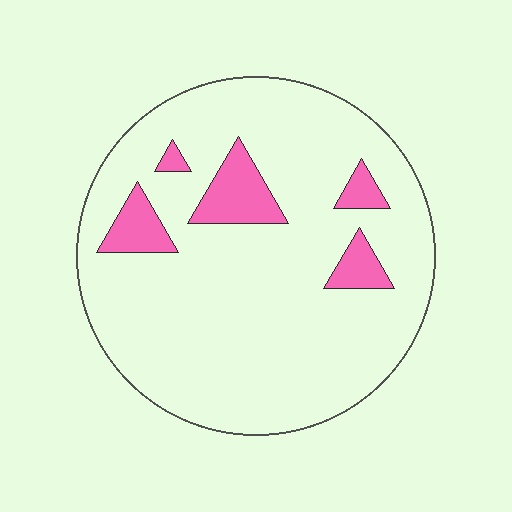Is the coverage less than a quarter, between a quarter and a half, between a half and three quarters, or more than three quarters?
Less than a quarter.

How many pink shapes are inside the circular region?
5.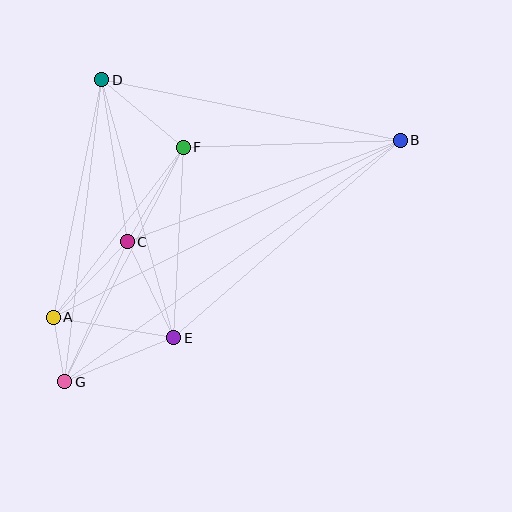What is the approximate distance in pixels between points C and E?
The distance between C and E is approximately 106 pixels.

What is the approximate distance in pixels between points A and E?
The distance between A and E is approximately 122 pixels.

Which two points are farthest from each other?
Points B and G are farthest from each other.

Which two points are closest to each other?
Points A and G are closest to each other.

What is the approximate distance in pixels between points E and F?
The distance between E and F is approximately 191 pixels.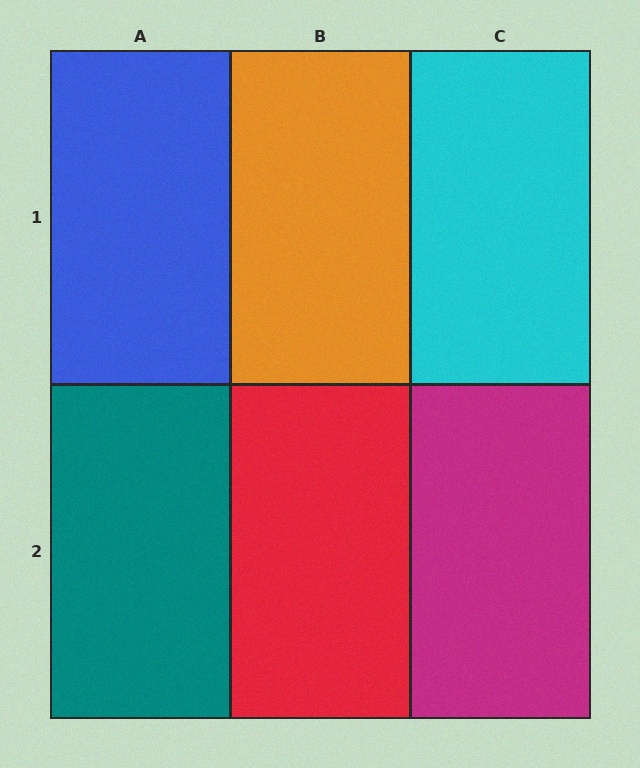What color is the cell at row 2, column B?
Red.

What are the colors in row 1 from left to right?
Blue, orange, cyan.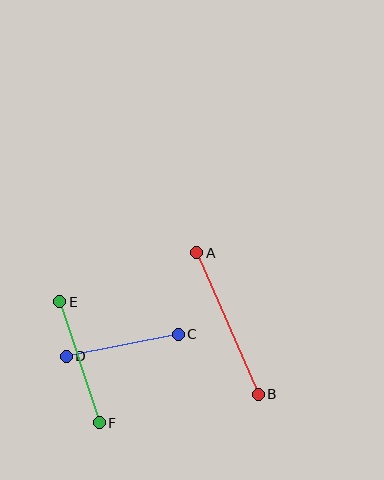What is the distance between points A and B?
The distance is approximately 154 pixels.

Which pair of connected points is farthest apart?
Points A and B are farthest apart.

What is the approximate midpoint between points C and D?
The midpoint is at approximately (122, 345) pixels.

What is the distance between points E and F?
The distance is approximately 127 pixels.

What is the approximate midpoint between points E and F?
The midpoint is at approximately (80, 362) pixels.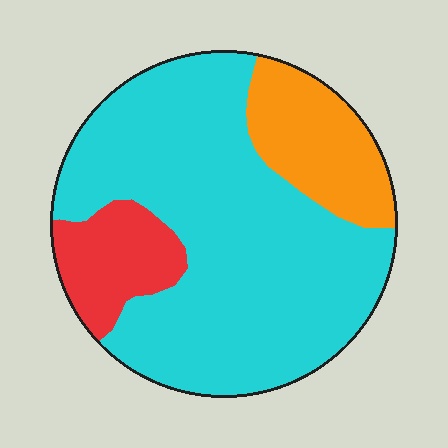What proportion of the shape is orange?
Orange covers roughly 15% of the shape.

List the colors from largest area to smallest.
From largest to smallest: cyan, orange, red.